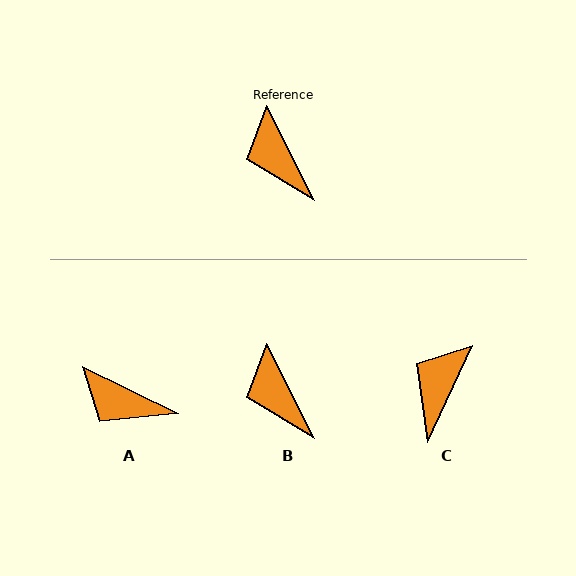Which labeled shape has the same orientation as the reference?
B.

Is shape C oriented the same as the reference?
No, it is off by about 52 degrees.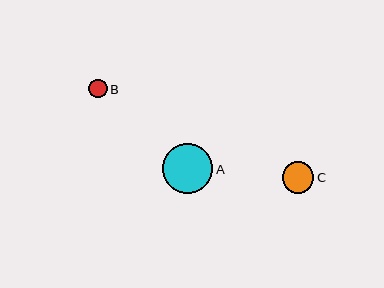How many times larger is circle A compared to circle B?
Circle A is approximately 2.7 times the size of circle B.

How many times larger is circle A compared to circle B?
Circle A is approximately 2.7 times the size of circle B.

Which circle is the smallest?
Circle B is the smallest with a size of approximately 18 pixels.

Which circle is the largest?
Circle A is the largest with a size of approximately 50 pixels.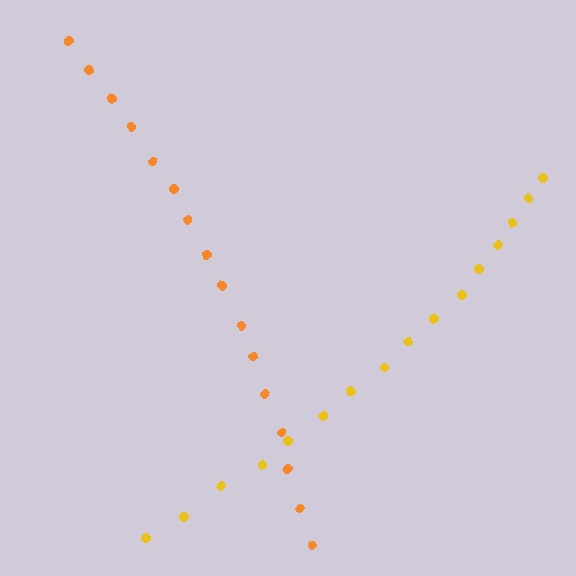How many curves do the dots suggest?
There are 2 distinct paths.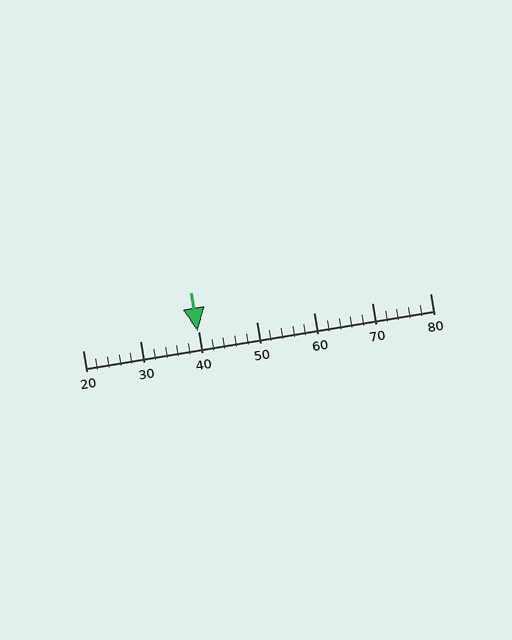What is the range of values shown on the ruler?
The ruler shows values from 20 to 80.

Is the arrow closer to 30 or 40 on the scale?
The arrow is closer to 40.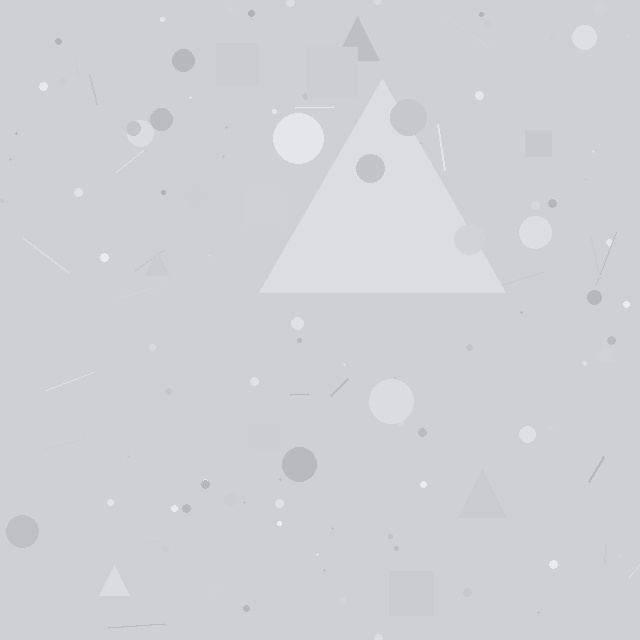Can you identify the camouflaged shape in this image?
The camouflaged shape is a triangle.